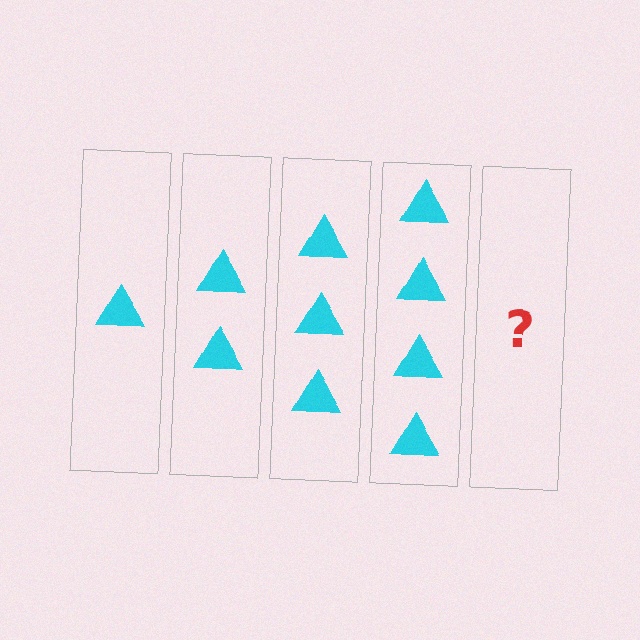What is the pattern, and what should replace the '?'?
The pattern is that each step adds one more triangle. The '?' should be 5 triangles.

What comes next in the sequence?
The next element should be 5 triangles.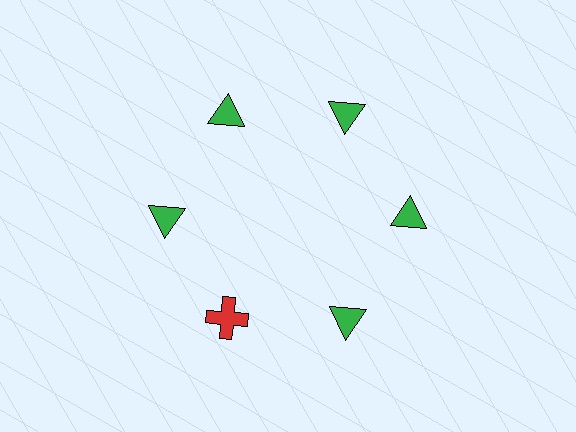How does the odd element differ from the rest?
It differs in both color (red instead of green) and shape (cross instead of triangle).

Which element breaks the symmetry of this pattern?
The red cross at roughly the 7 o'clock position breaks the symmetry. All other shapes are green triangles.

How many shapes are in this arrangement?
There are 6 shapes arranged in a ring pattern.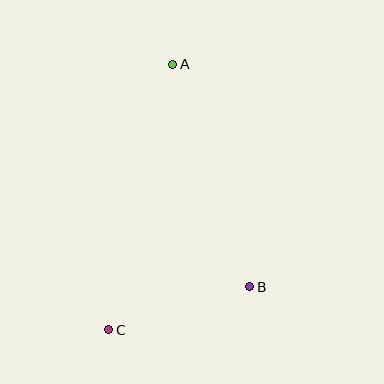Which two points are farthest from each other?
Points A and C are farthest from each other.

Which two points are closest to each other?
Points B and C are closest to each other.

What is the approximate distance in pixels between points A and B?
The distance between A and B is approximately 236 pixels.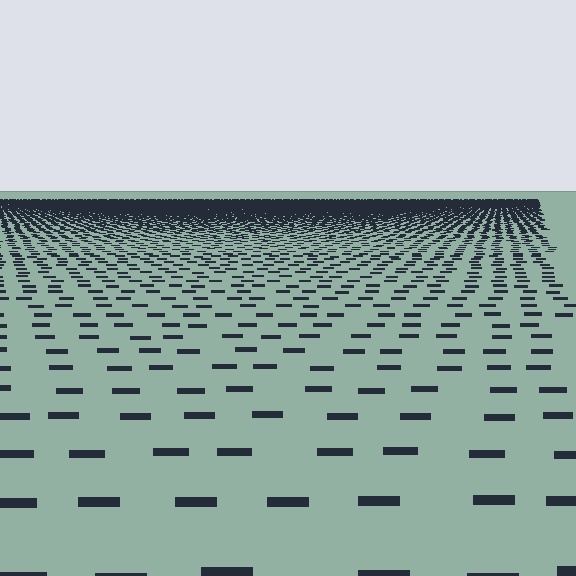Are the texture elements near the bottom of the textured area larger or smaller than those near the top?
Larger. Near the bottom, elements are closer to the viewer and appear at a bigger on-screen size.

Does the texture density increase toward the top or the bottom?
Density increases toward the top.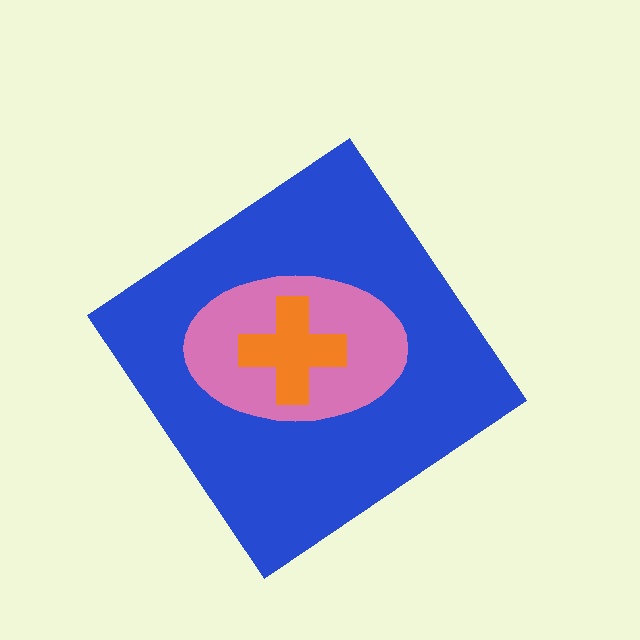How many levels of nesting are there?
3.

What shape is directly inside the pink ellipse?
The orange cross.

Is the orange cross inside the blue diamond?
Yes.